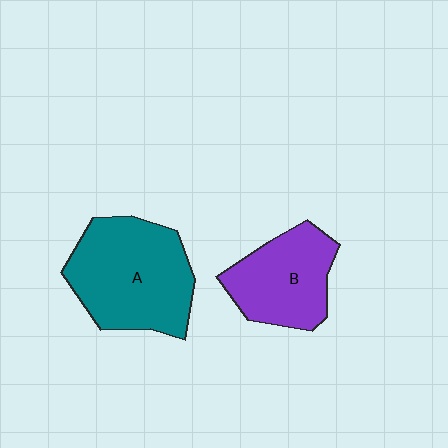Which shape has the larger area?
Shape A (teal).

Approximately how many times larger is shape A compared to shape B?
Approximately 1.4 times.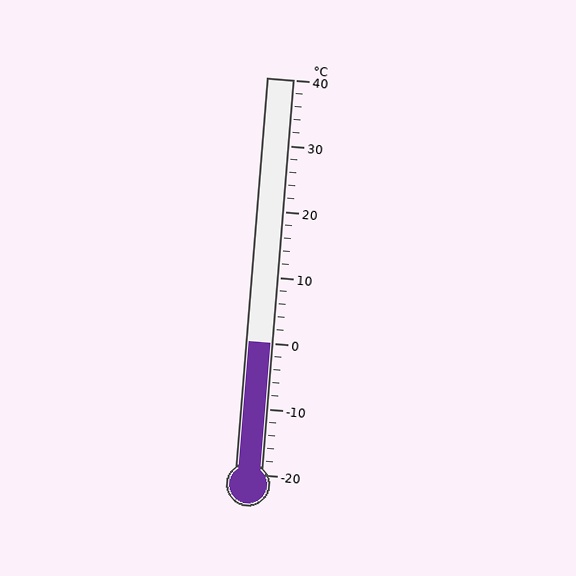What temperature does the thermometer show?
The thermometer shows approximately 0°C.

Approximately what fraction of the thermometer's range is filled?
The thermometer is filled to approximately 35% of its range.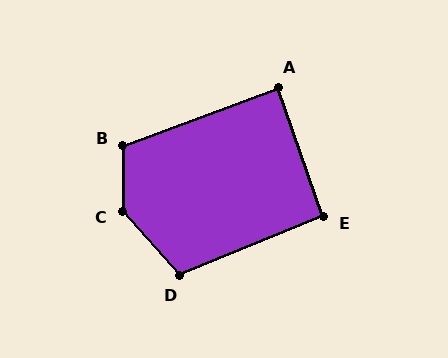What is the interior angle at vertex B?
Approximately 111 degrees (obtuse).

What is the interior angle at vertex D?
Approximately 109 degrees (obtuse).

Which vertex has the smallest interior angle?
A, at approximately 89 degrees.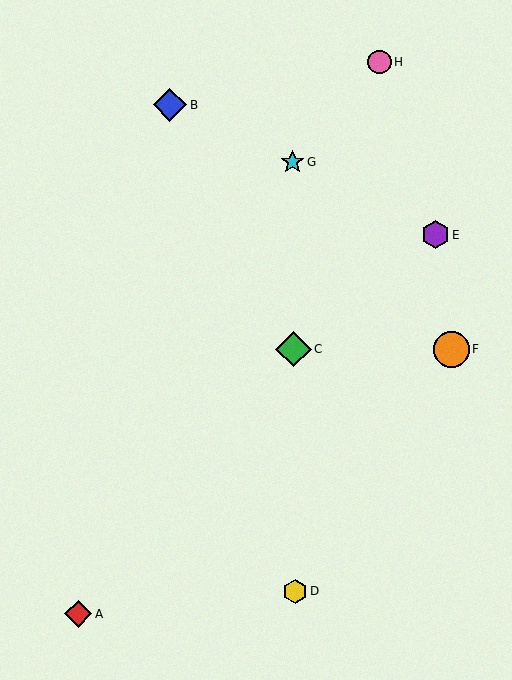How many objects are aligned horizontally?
2 objects (C, F) are aligned horizontally.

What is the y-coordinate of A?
Object A is at y≈614.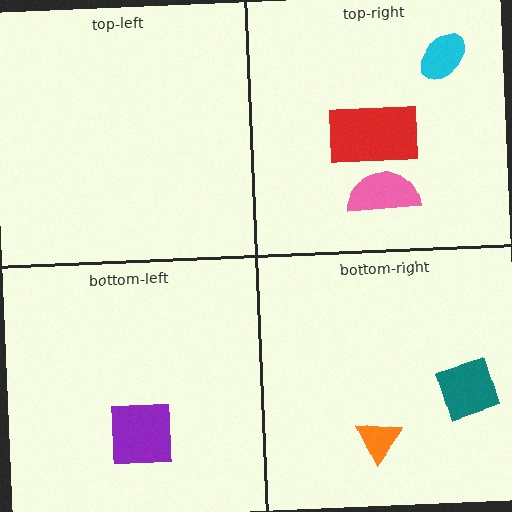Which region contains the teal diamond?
The bottom-right region.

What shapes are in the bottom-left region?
The purple square.